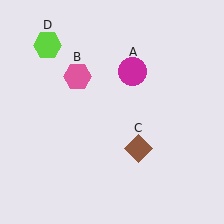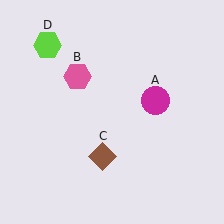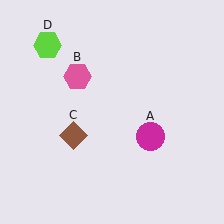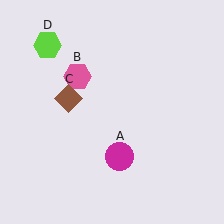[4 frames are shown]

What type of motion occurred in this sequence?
The magenta circle (object A), brown diamond (object C) rotated clockwise around the center of the scene.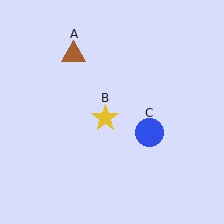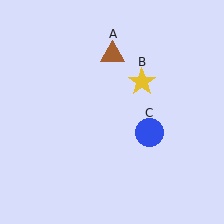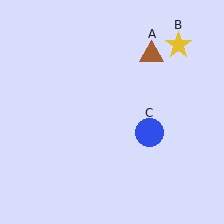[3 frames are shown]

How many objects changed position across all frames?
2 objects changed position: brown triangle (object A), yellow star (object B).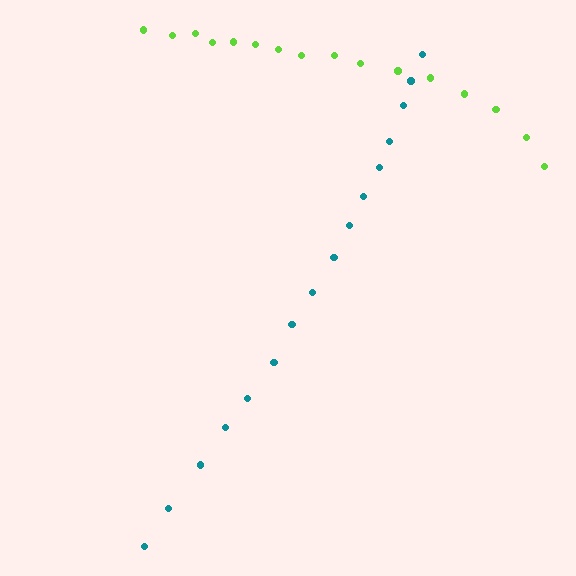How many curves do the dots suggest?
There are 2 distinct paths.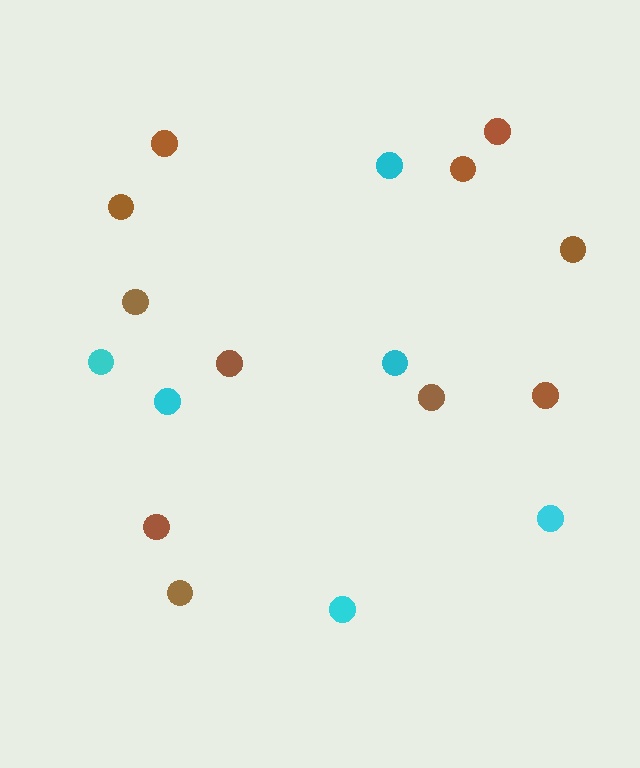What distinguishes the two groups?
There are 2 groups: one group of brown circles (11) and one group of cyan circles (6).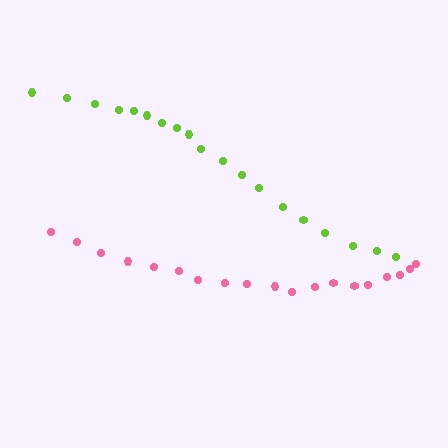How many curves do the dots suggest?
There are 2 distinct paths.